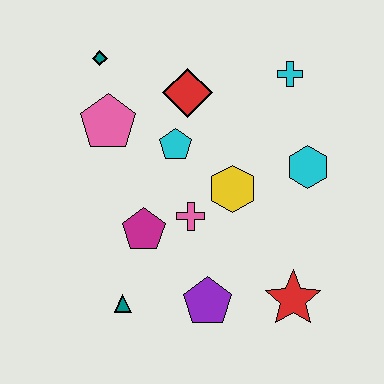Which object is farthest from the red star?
The teal diamond is farthest from the red star.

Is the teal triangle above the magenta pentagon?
No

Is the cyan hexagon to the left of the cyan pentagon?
No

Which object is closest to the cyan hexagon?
The yellow hexagon is closest to the cyan hexagon.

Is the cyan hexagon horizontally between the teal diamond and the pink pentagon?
No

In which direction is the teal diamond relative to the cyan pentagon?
The teal diamond is above the cyan pentagon.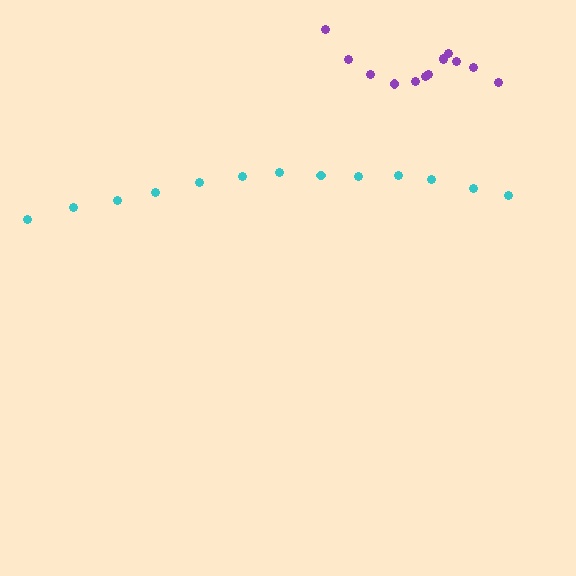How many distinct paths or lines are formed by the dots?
There are 2 distinct paths.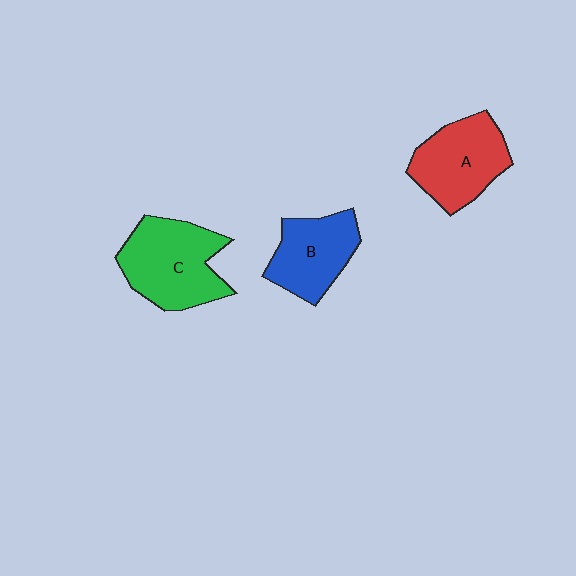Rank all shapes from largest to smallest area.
From largest to smallest: C (green), A (red), B (blue).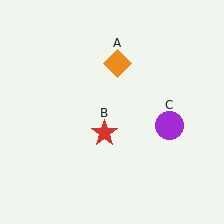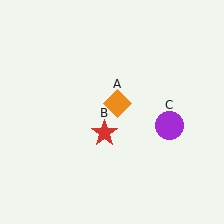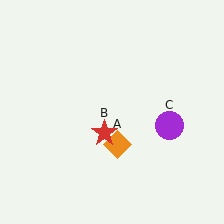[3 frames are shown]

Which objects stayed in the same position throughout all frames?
Red star (object B) and purple circle (object C) remained stationary.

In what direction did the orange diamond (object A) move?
The orange diamond (object A) moved down.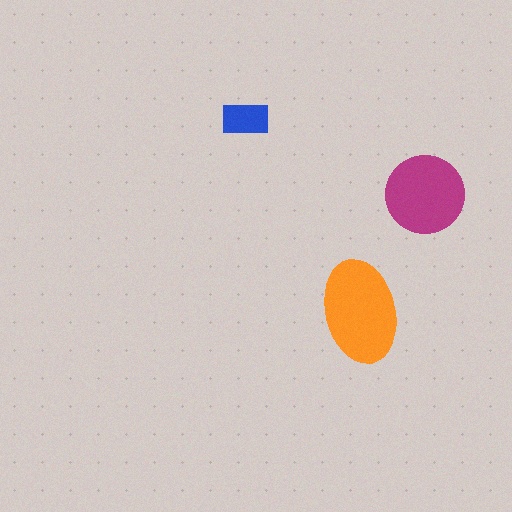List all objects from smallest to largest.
The blue rectangle, the magenta circle, the orange ellipse.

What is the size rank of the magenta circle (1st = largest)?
2nd.